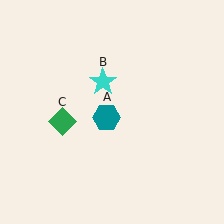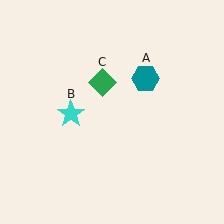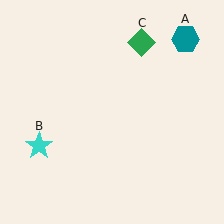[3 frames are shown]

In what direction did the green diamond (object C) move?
The green diamond (object C) moved up and to the right.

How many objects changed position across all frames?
3 objects changed position: teal hexagon (object A), cyan star (object B), green diamond (object C).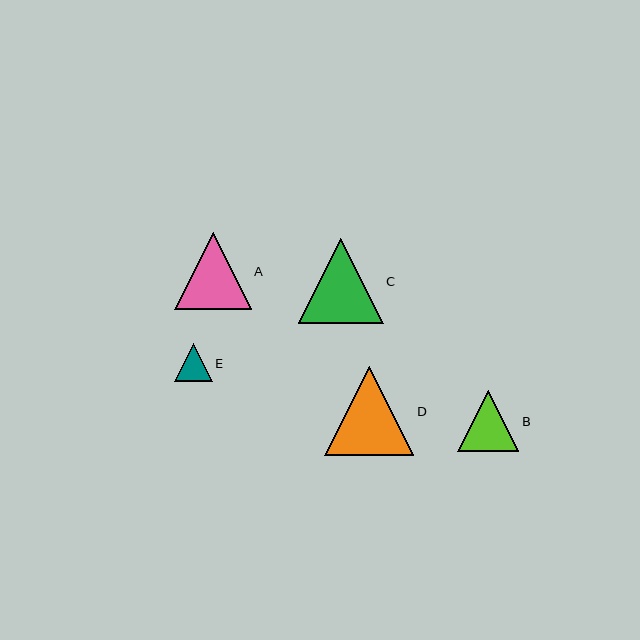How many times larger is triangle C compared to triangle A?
Triangle C is approximately 1.1 times the size of triangle A.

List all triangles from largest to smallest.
From largest to smallest: D, C, A, B, E.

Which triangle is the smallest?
Triangle E is the smallest with a size of approximately 38 pixels.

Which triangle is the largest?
Triangle D is the largest with a size of approximately 89 pixels.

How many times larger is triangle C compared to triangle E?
Triangle C is approximately 2.2 times the size of triangle E.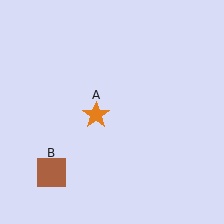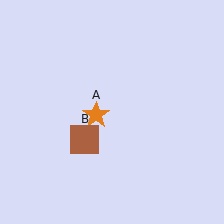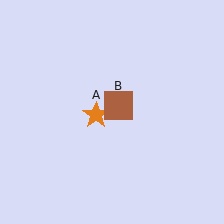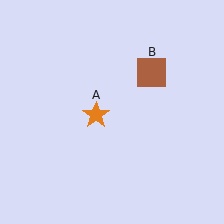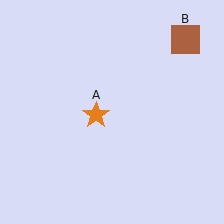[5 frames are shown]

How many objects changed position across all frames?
1 object changed position: brown square (object B).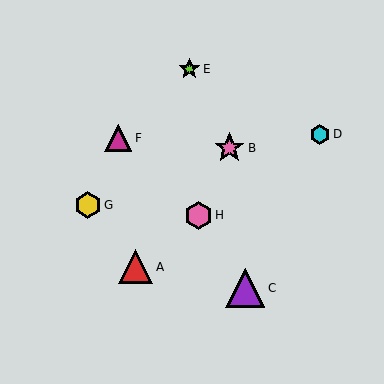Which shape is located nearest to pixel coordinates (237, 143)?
The pink star (labeled B) at (229, 148) is nearest to that location.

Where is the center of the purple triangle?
The center of the purple triangle is at (245, 288).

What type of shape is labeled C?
Shape C is a purple triangle.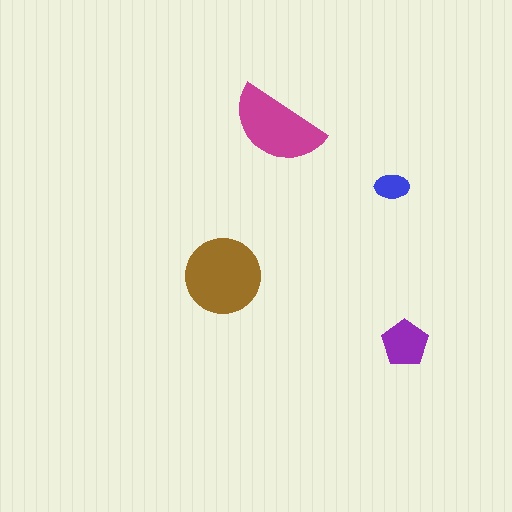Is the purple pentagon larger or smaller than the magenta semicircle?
Smaller.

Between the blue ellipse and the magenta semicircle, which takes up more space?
The magenta semicircle.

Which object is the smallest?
The blue ellipse.